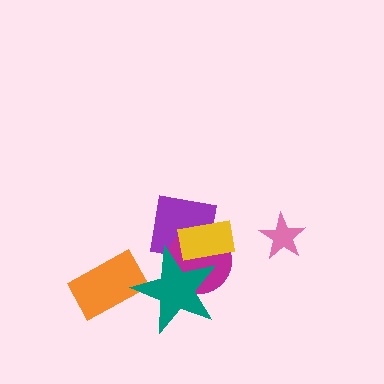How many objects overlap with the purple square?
3 objects overlap with the purple square.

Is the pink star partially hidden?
No, no other shape covers it.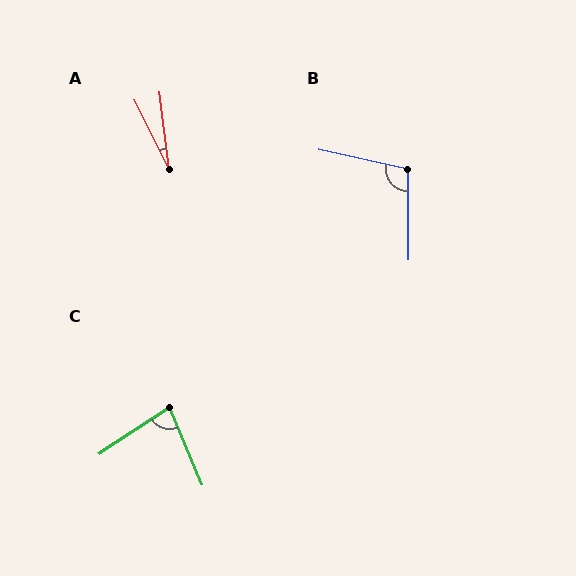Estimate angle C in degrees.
Approximately 79 degrees.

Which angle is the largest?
B, at approximately 103 degrees.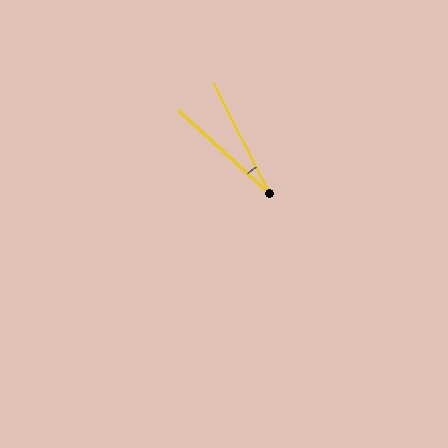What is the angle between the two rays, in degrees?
Approximately 21 degrees.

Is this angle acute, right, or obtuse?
It is acute.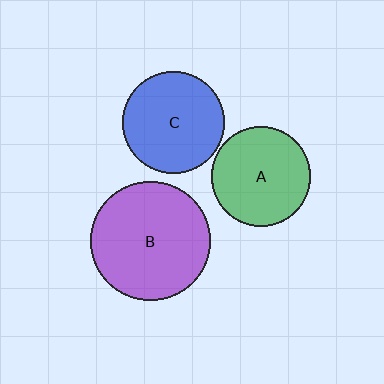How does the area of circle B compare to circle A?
Approximately 1.4 times.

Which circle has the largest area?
Circle B (purple).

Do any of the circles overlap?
No, none of the circles overlap.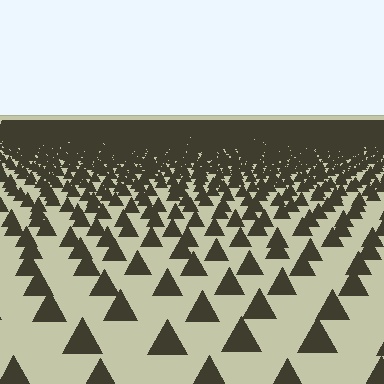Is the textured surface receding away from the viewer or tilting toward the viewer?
The surface is receding away from the viewer. Texture elements get smaller and denser toward the top.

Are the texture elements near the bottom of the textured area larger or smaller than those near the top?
Larger. Near the bottom, elements are closer to the viewer and appear at a bigger on-screen size.